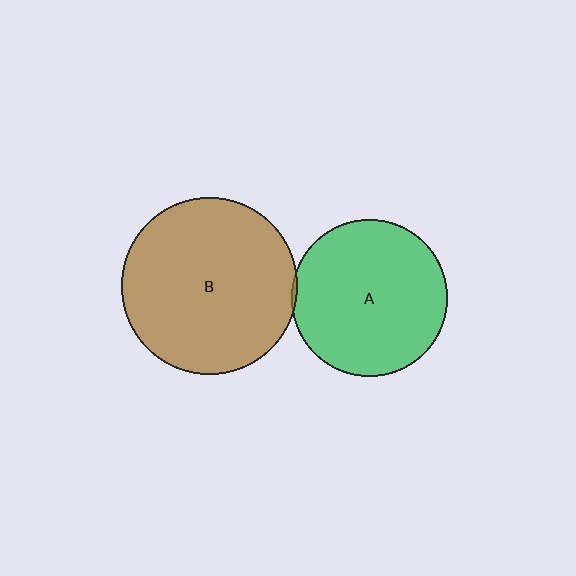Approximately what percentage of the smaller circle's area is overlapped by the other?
Approximately 5%.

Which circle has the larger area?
Circle B (brown).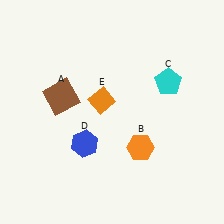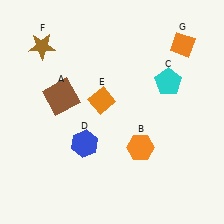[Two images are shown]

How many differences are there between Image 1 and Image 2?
There are 2 differences between the two images.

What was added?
A brown star (F), an orange diamond (G) were added in Image 2.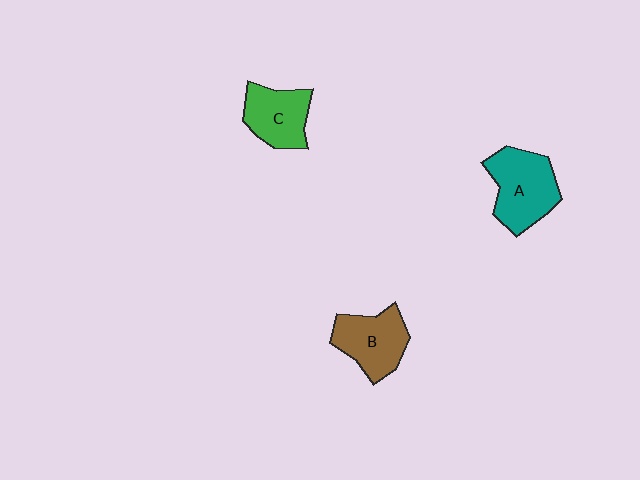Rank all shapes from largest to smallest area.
From largest to smallest: A (teal), B (brown), C (green).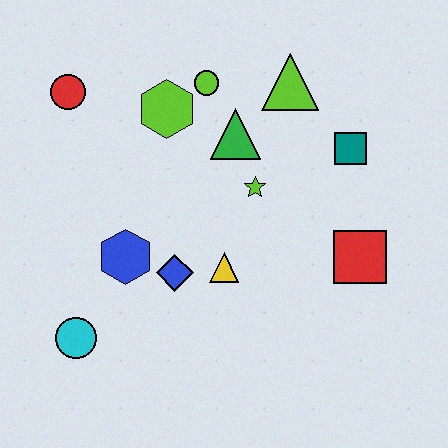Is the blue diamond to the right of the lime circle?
No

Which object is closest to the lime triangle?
The green triangle is closest to the lime triangle.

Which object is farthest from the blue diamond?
The lime triangle is farthest from the blue diamond.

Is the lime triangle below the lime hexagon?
No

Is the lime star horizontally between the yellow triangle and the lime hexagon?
No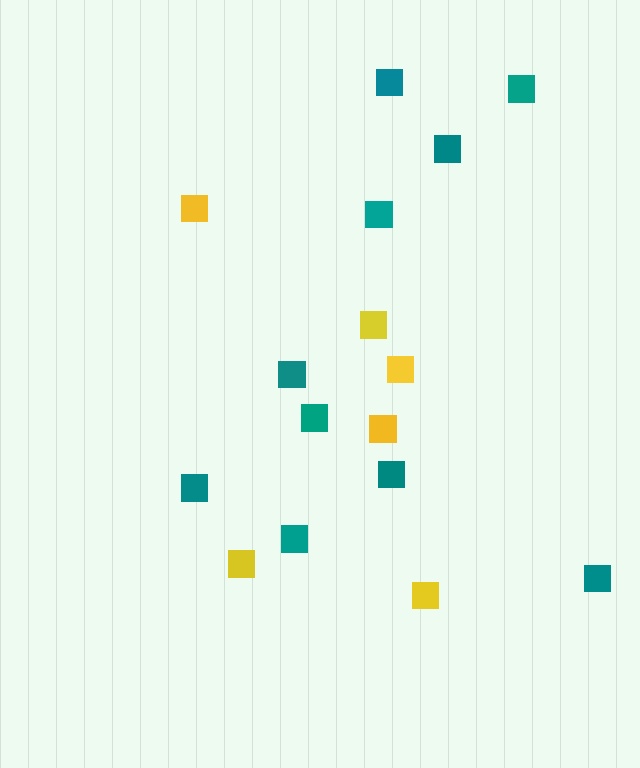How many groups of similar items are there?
There are 2 groups: one group of teal squares (10) and one group of yellow squares (6).